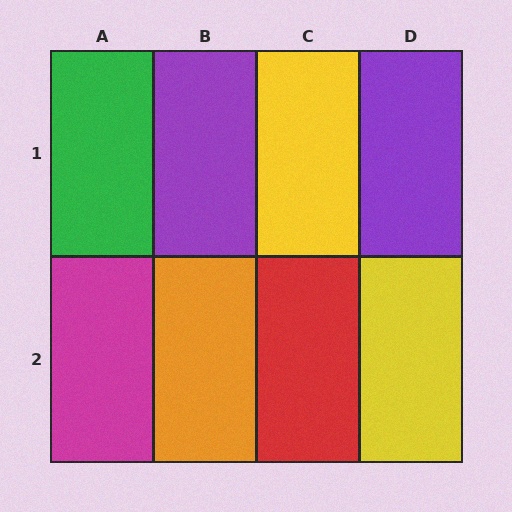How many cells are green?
1 cell is green.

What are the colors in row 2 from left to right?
Magenta, orange, red, yellow.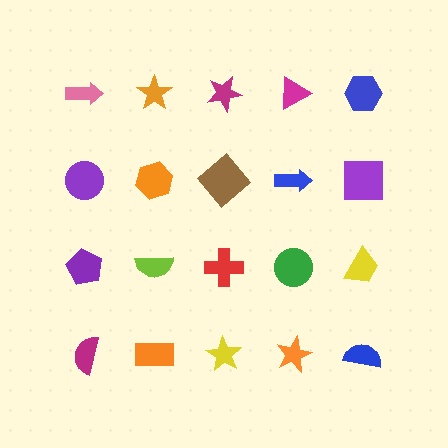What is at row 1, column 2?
An orange star.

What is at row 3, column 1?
A purple pentagon.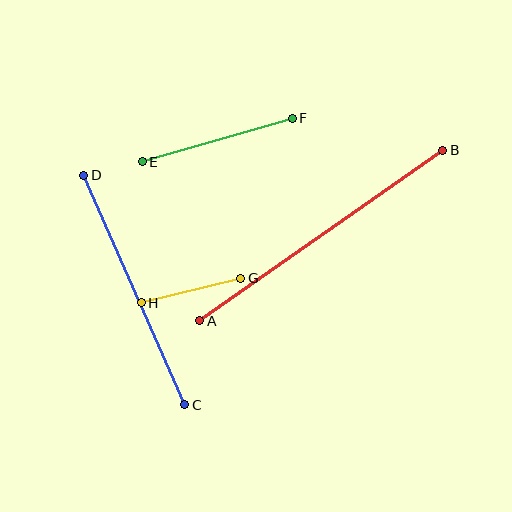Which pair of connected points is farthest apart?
Points A and B are farthest apart.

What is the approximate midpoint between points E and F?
The midpoint is at approximately (217, 140) pixels.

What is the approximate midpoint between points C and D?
The midpoint is at approximately (134, 290) pixels.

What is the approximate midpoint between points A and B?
The midpoint is at approximately (321, 236) pixels.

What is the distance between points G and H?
The distance is approximately 103 pixels.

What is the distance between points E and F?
The distance is approximately 156 pixels.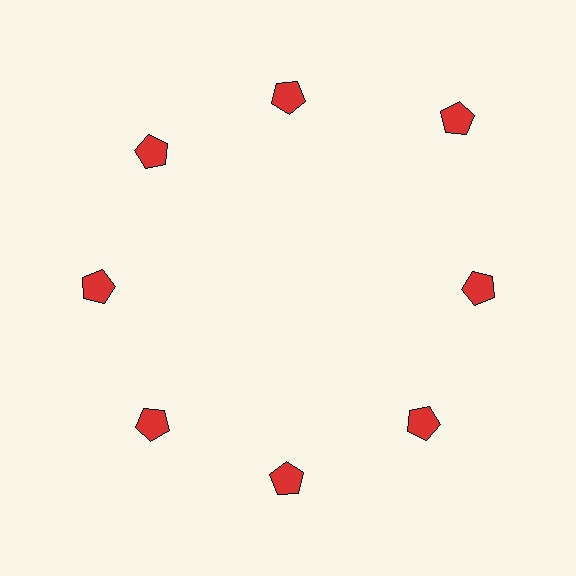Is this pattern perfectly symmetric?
No. The 8 red pentagons are arranged in a ring, but one element near the 2 o'clock position is pushed outward from the center, breaking the 8-fold rotational symmetry.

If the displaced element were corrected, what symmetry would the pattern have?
It would have 8-fold rotational symmetry — the pattern would map onto itself every 45 degrees.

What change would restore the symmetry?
The symmetry would be restored by moving it inward, back onto the ring so that all 8 pentagons sit at equal angles and equal distance from the center.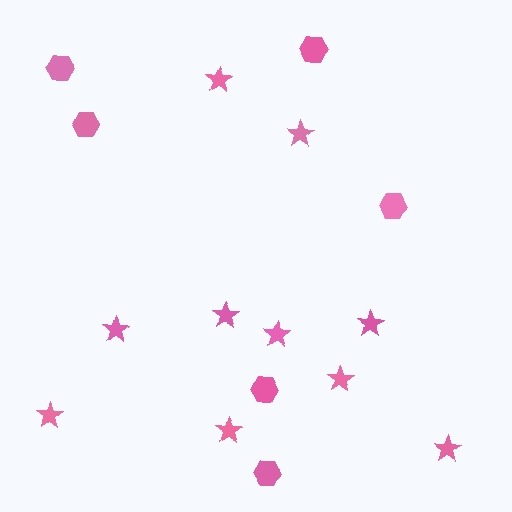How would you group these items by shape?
There are 2 groups: one group of hexagons (6) and one group of stars (10).